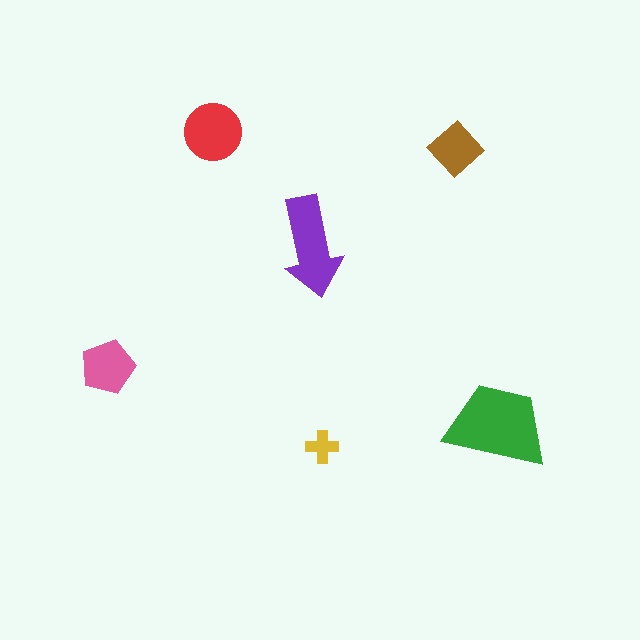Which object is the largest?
The green trapezoid.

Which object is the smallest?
The yellow cross.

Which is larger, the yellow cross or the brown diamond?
The brown diamond.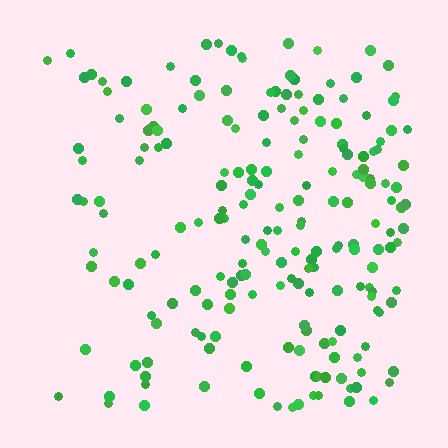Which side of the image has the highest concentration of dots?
The right.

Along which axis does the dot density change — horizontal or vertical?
Horizontal.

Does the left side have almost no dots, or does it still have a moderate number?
Still a moderate number, just noticeably fewer than the right.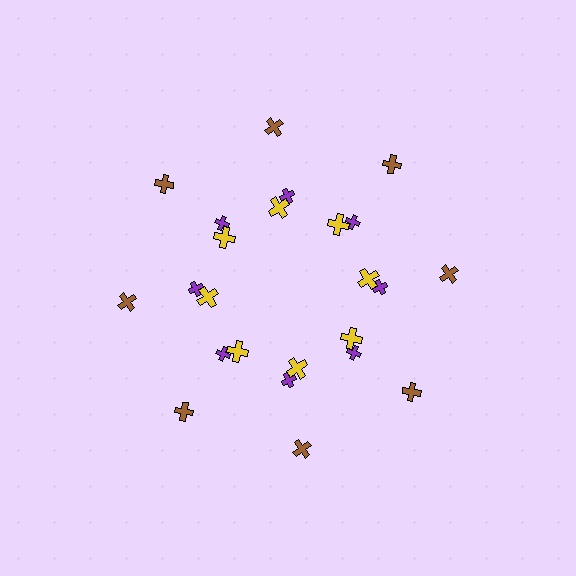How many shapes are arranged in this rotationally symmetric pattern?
There are 24 shapes, arranged in 8 groups of 3.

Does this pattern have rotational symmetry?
Yes, this pattern has 8-fold rotational symmetry. It looks the same after rotating 45 degrees around the center.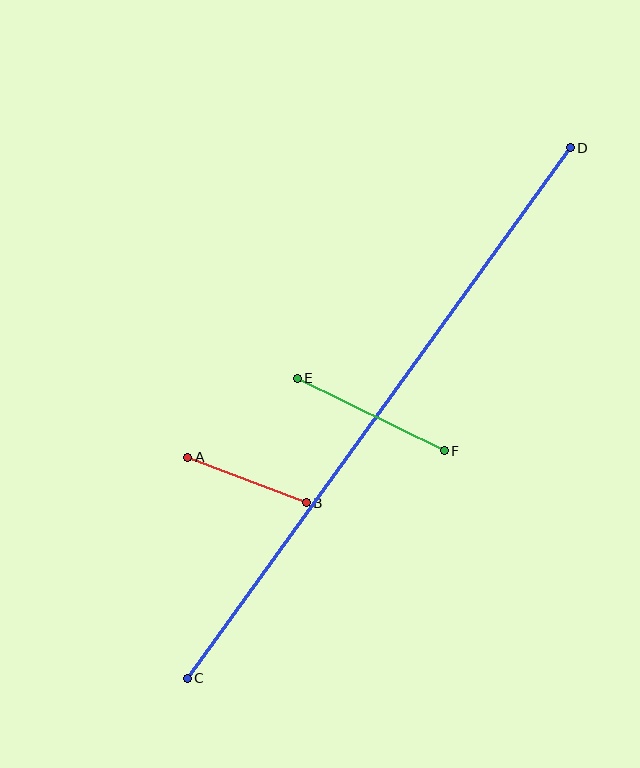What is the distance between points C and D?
The distance is approximately 654 pixels.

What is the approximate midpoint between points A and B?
The midpoint is at approximately (247, 480) pixels.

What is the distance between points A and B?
The distance is approximately 127 pixels.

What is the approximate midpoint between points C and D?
The midpoint is at approximately (379, 413) pixels.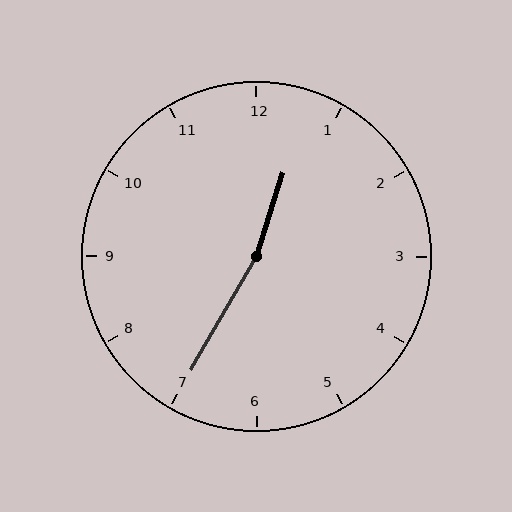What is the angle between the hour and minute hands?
Approximately 168 degrees.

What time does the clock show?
12:35.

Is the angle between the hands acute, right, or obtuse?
It is obtuse.